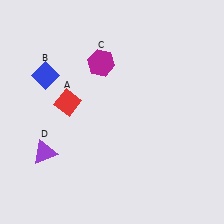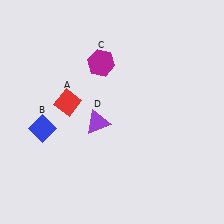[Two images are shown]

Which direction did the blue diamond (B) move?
The blue diamond (B) moved down.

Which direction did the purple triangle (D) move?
The purple triangle (D) moved right.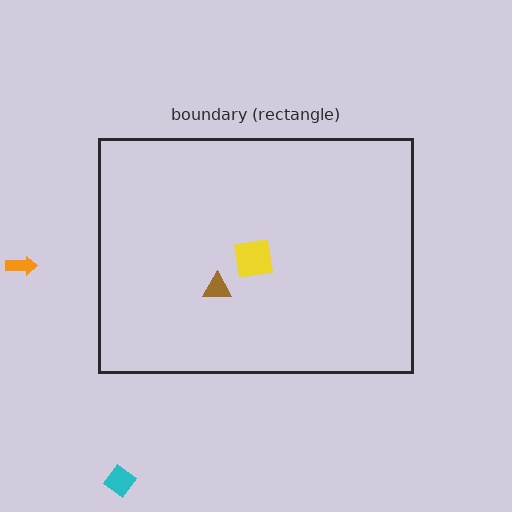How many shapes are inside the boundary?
2 inside, 2 outside.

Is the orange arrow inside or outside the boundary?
Outside.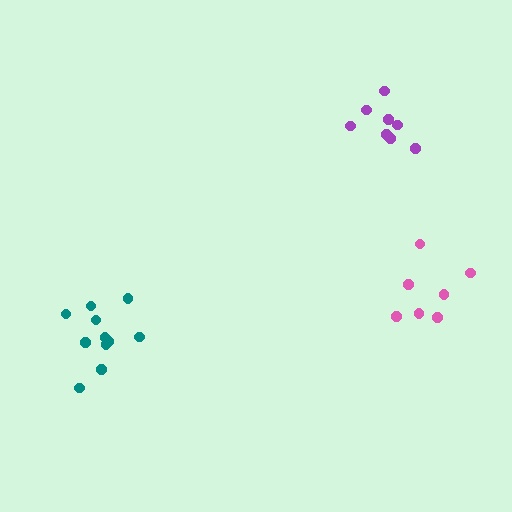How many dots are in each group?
Group 1: 11 dots, Group 2: 8 dots, Group 3: 7 dots (26 total).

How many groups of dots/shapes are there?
There are 3 groups.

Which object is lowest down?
The teal cluster is bottommost.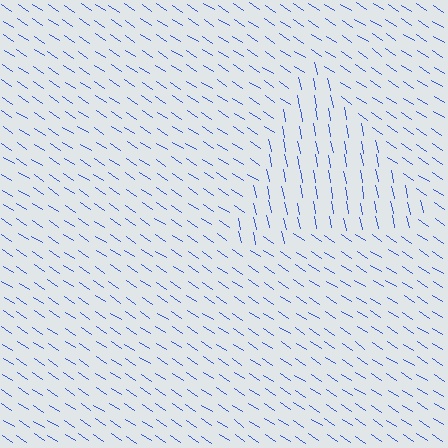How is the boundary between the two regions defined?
The boundary is defined purely by a change in line orientation (approximately 45 degrees difference). All lines are the same color and thickness.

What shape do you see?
I see a triangle.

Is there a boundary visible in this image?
Yes, there is a texture boundary formed by a change in line orientation.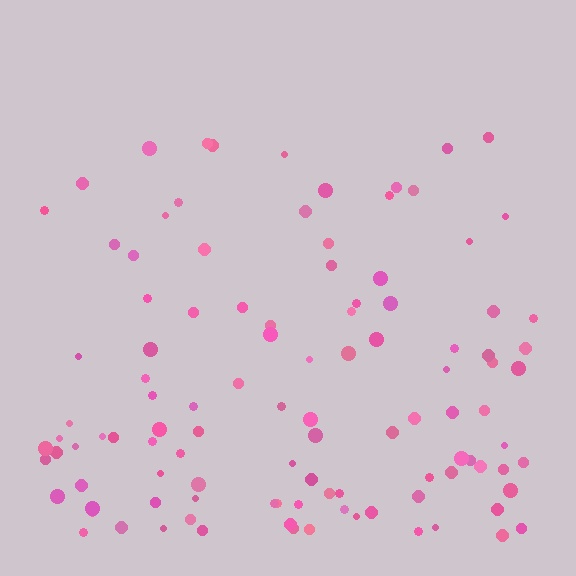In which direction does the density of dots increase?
From top to bottom, with the bottom side densest.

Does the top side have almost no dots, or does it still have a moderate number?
Still a moderate number, just noticeably fewer than the bottom.